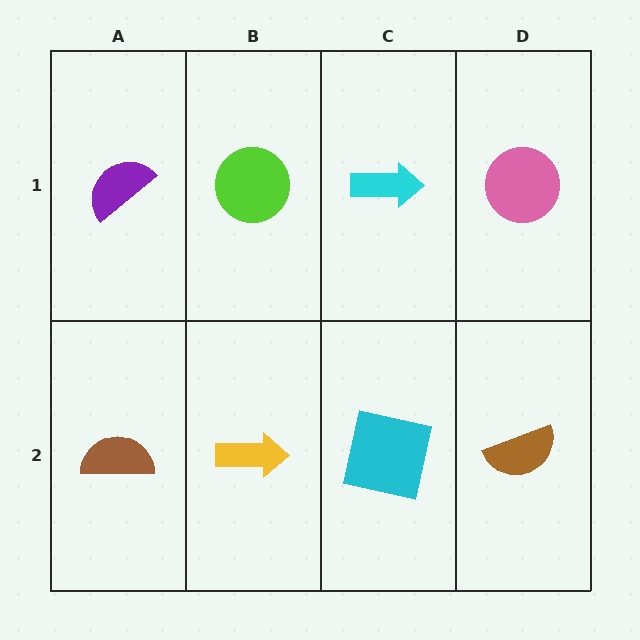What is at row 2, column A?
A brown semicircle.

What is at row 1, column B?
A lime circle.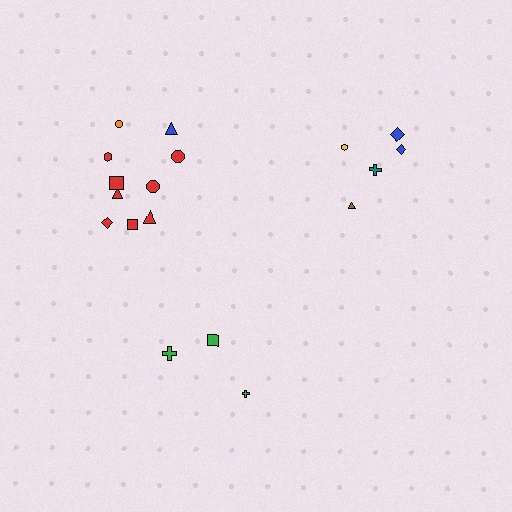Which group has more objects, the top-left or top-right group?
The top-left group.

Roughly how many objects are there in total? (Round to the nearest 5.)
Roughly 20 objects in total.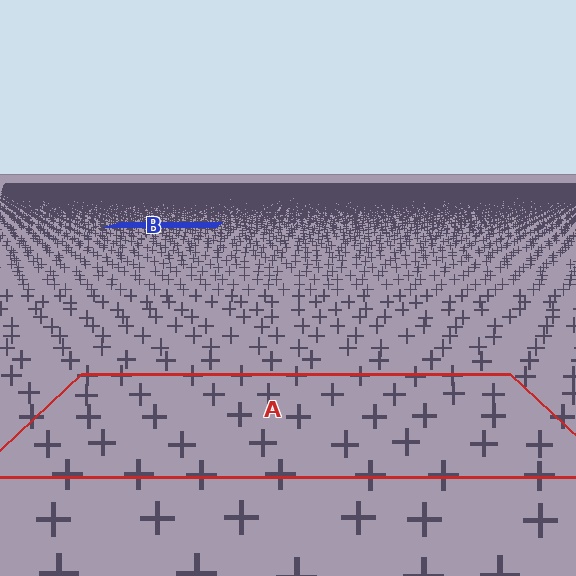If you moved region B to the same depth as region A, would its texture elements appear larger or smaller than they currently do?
They would appear larger. At a closer depth, the same texture elements are projected at a bigger on-screen size.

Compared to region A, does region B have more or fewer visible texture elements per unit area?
Region B has more texture elements per unit area — they are packed more densely because it is farther away.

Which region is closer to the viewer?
Region A is closer. The texture elements there are larger and more spread out.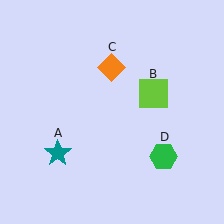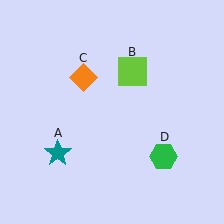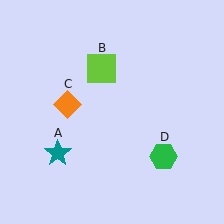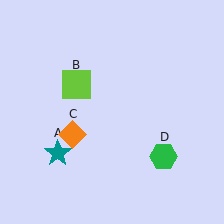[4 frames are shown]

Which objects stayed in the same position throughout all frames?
Teal star (object A) and green hexagon (object D) remained stationary.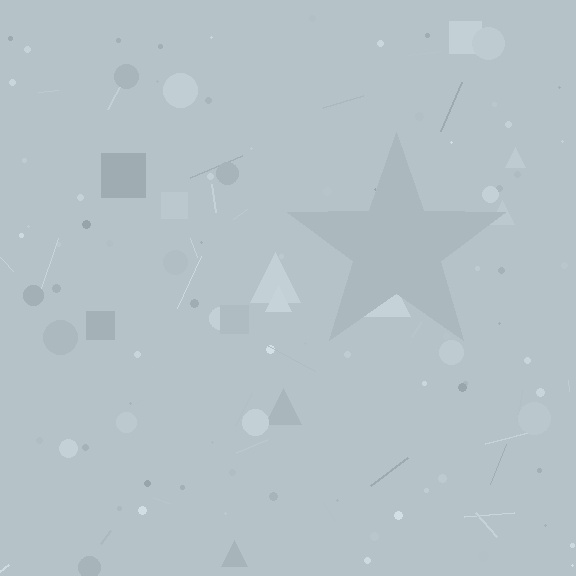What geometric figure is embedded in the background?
A star is embedded in the background.